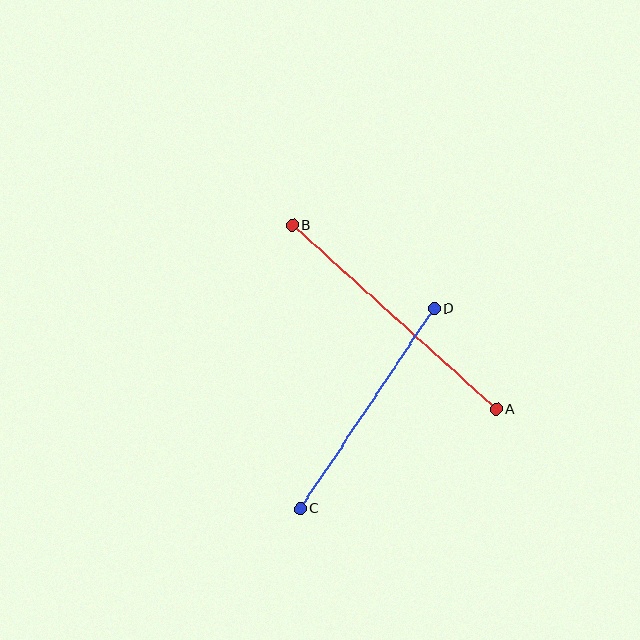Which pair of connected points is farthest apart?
Points A and B are farthest apart.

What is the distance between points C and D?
The distance is approximately 241 pixels.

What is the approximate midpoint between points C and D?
The midpoint is at approximately (367, 409) pixels.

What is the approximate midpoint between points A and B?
The midpoint is at approximately (394, 317) pixels.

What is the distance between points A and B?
The distance is approximately 275 pixels.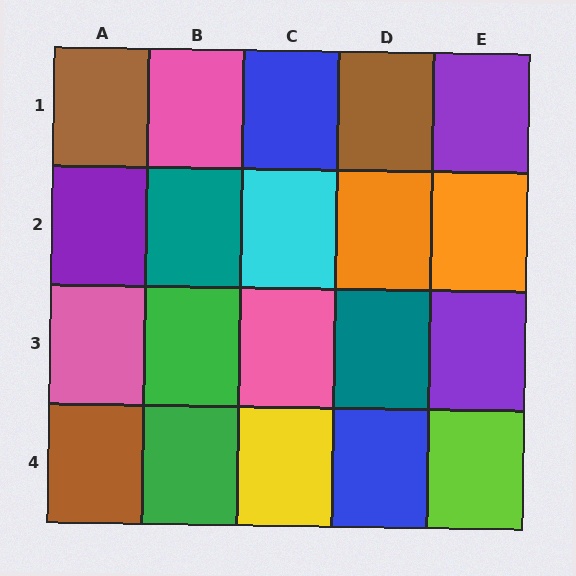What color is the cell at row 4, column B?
Green.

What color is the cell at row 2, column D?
Orange.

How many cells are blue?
2 cells are blue.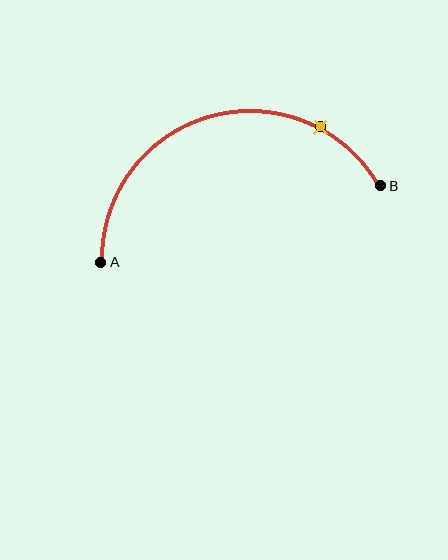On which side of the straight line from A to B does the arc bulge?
The arc bulges above the straight line connecting A and B.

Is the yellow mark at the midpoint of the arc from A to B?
No. The yellow mark lies on the arc but is closer to endpoint B. The arc midpoint would be at the point on the curve equidistant along the arc from both A and B.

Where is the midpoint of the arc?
The arc midpoint is the point on the curve farthest from the straight line joining A and B. It sits above that line.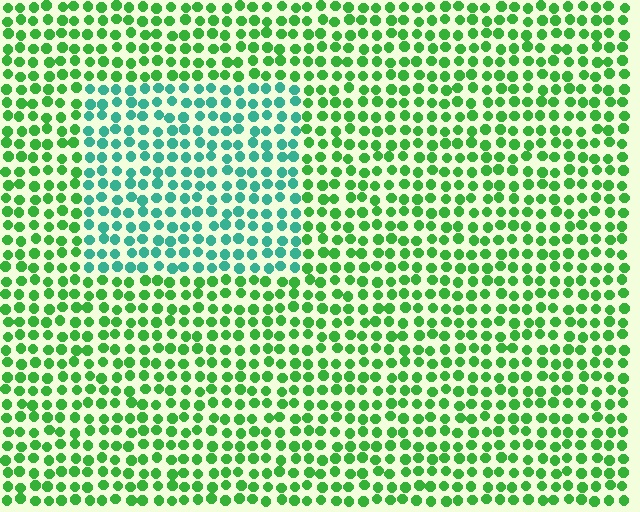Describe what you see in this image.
The image is filled with small green elements in a uniform arrangement. A rectangle-shaped region is visible where the elements are tinted to a slightly different hue, forming a subtle color boundary.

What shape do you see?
I see a rectangle.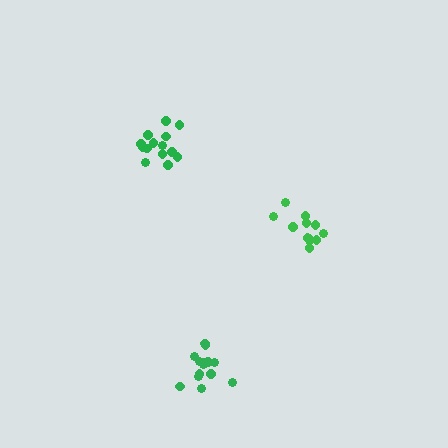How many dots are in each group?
Group 1: 14 dots, Group 2: 14 dots, Group 3: 12 dots (40 total).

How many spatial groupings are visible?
There are 3 spatial groupings.